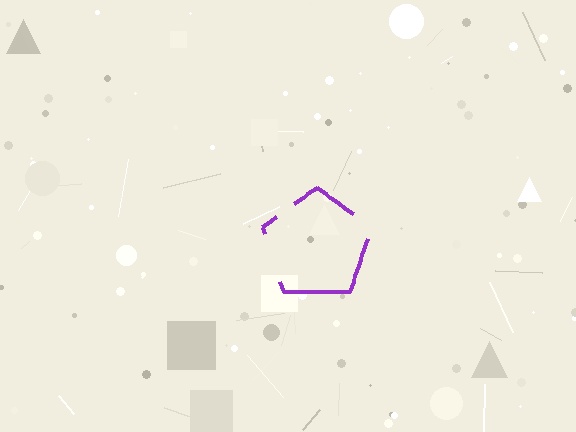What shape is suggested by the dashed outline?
The dashed outline suggests a pentagon.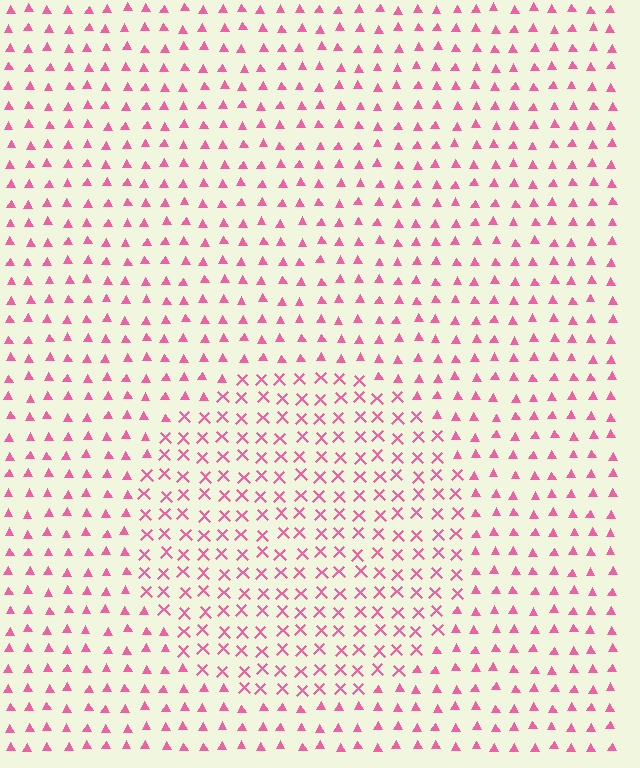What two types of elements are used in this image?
The image uses X marks inside the circle region and triangles outside it.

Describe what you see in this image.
The image is filled with small pink elements arranged in a uniform grid. A circle-shaped region contains X marks, while the surrounding area contains triangles. The boundary is defined purely by the change in element shape.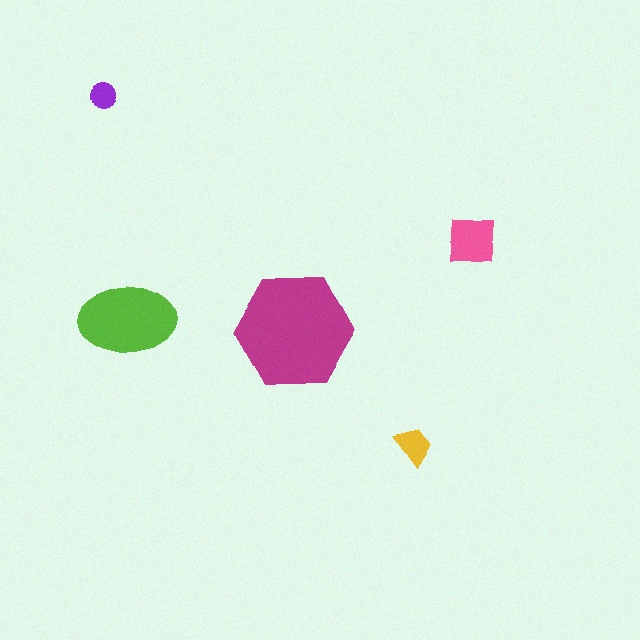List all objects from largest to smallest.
The magenta hexagon, the lime ellipse, the pink square, the yellow trapezoid, the purple circle.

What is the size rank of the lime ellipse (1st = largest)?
2nd.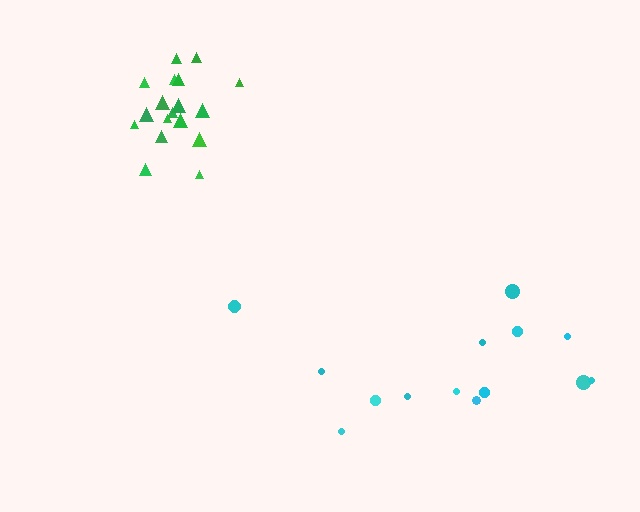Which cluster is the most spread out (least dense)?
Cyan.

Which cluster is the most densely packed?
Green.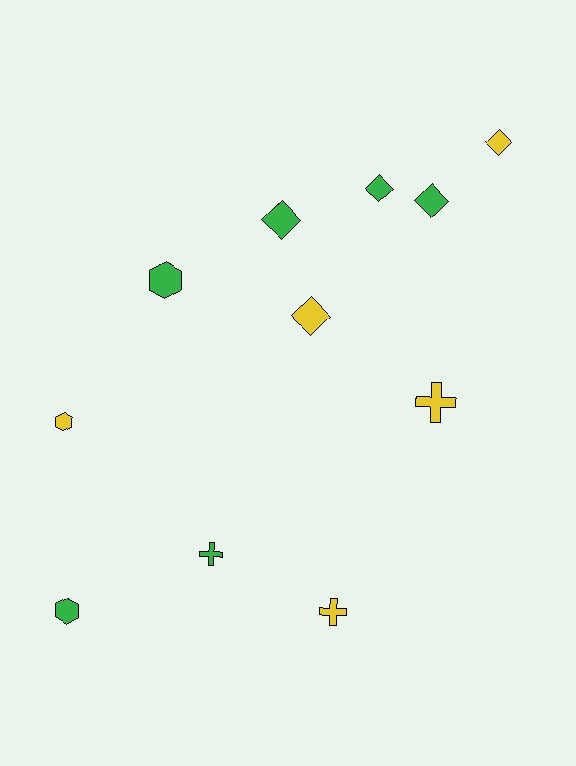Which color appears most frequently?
Green, with 6 objects.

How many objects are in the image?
There are 11 objects.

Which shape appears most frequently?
Diamond, with 5 objects.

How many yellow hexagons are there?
There is 1 yellow hexagon.